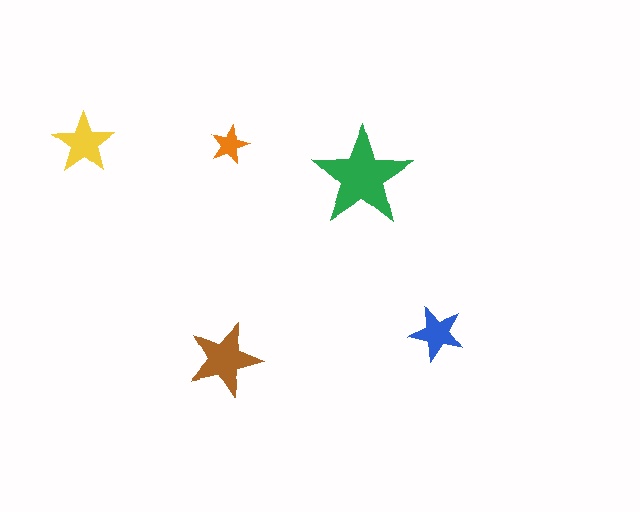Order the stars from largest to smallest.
the green one, the brown one, the yellow one, the blue one, the orange one.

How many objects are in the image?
There are 5 objects in the image.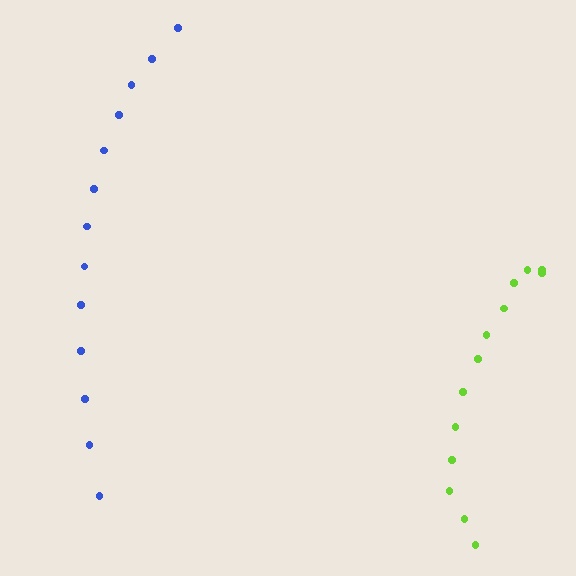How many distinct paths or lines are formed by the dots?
There are 2 distinct paths.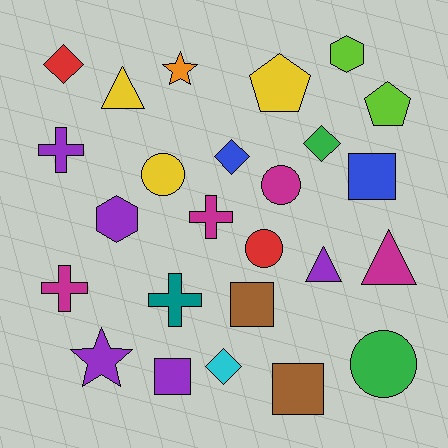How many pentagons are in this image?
There are 2 pentagons.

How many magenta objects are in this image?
There are 4 magenta objects.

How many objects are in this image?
There are 25 objects.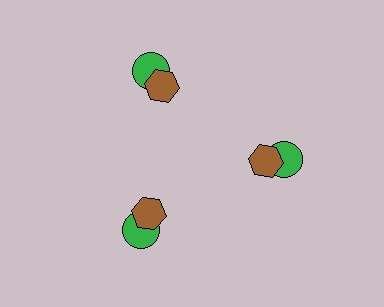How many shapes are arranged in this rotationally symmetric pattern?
There are 6 shapes, arranged in 3 groups of 2.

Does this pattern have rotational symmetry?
Yes, this pattern has 3-fold rotational symmetry. It looks the same after rotating 120 degrees around the center.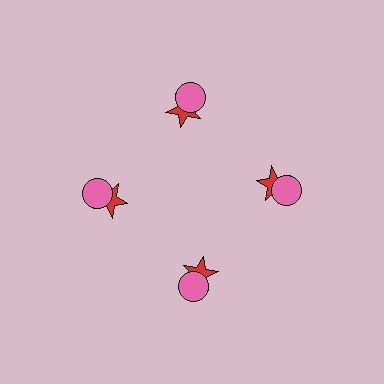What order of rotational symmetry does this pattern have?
This pattern has 4-fold rotational symmetry.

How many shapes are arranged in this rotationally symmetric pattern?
There are 8 shapes, arranged in 4 groups of 2.